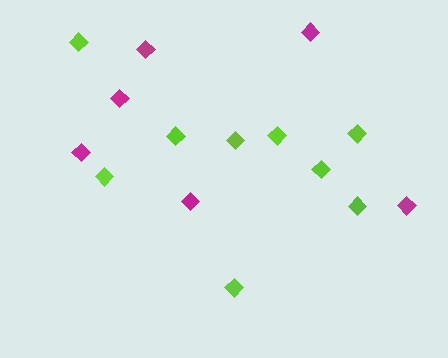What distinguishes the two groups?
There are 2 groups: one group of magenta diamonds (6) and one group of lime diamonds (9).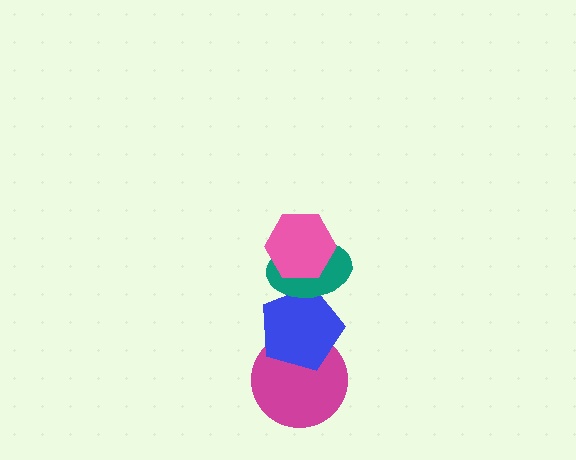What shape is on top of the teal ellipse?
The pink hexagon is on top of the teal ellipse.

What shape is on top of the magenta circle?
The blue pentagon is on top of the magenta circle.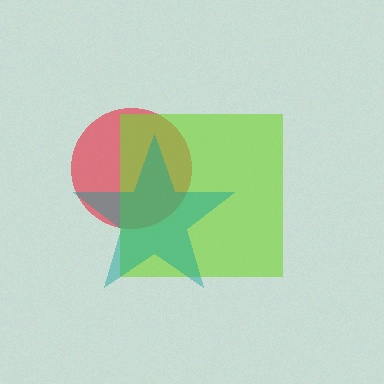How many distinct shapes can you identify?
There are 3 distinct shapes: a red circle, a lime square, a teal star.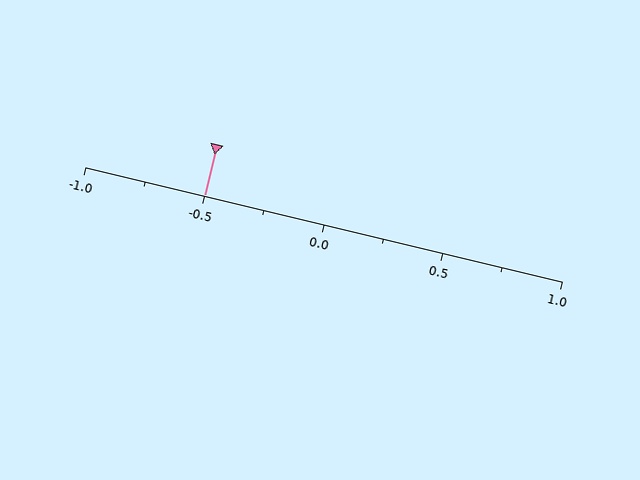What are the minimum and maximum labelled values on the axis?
The axis runs from -1.0 to 1.0.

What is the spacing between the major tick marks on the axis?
The major ticks are spaced 0.5 apart.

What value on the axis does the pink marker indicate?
The marker indicates approximately -0.5.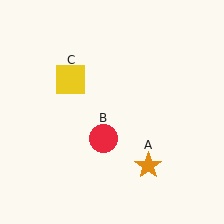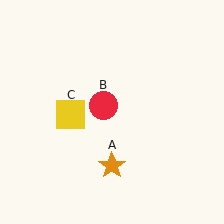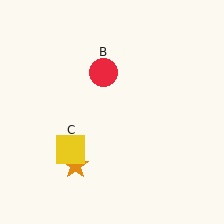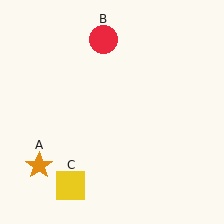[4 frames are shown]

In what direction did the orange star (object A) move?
The orange star (object A) moved left.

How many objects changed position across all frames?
3 objects changed position: orange star (object A), red circle (object B), yellow square (object C).